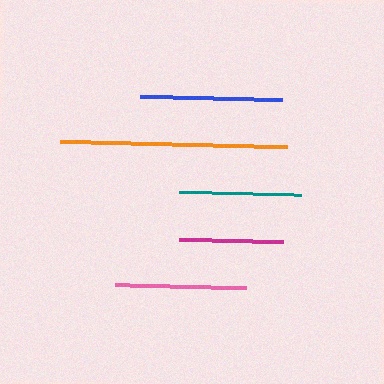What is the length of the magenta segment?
The magenta segment is approximately 103 pixels long.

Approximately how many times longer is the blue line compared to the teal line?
The blue line is approximately 1.2 times the length of the teal line.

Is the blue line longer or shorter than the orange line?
The orange line is longer than the blue line.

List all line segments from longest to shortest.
From longest to shortest: orange, blue, pink, teal, magenta.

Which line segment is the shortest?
The magenta line is the shortest at approximately 103 pixels.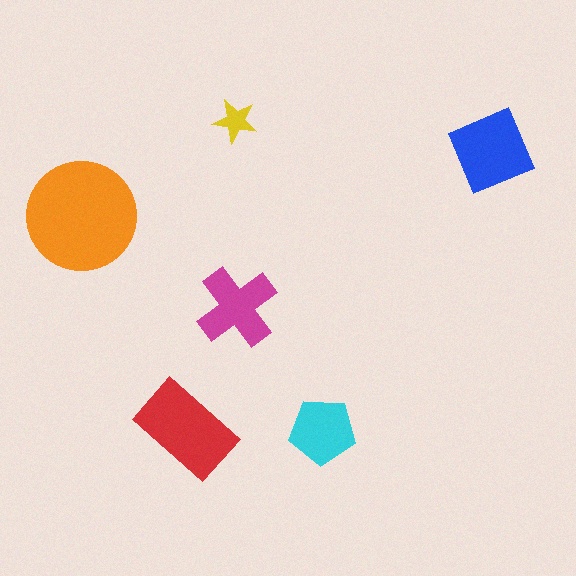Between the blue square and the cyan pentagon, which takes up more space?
The blue square.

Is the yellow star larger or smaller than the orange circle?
Smaller.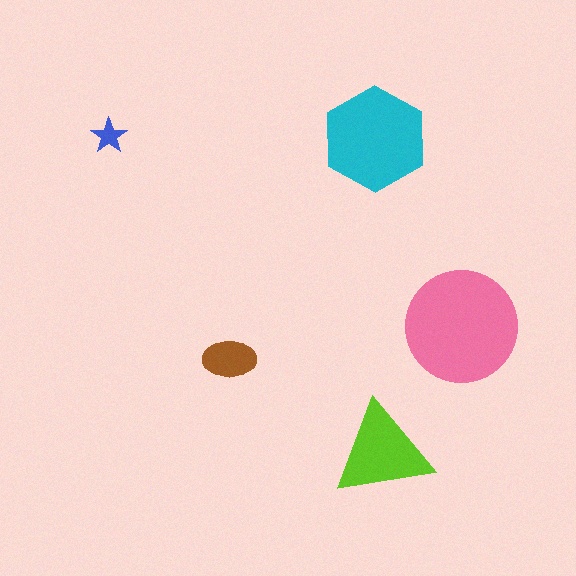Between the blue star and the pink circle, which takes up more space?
The pink circle.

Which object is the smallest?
The blue star.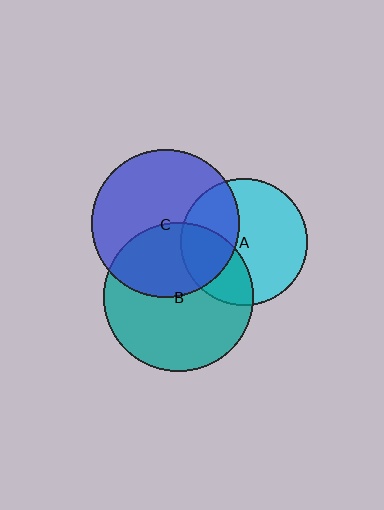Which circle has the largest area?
Circle B (teal).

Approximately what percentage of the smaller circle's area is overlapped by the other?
Approximately 35%.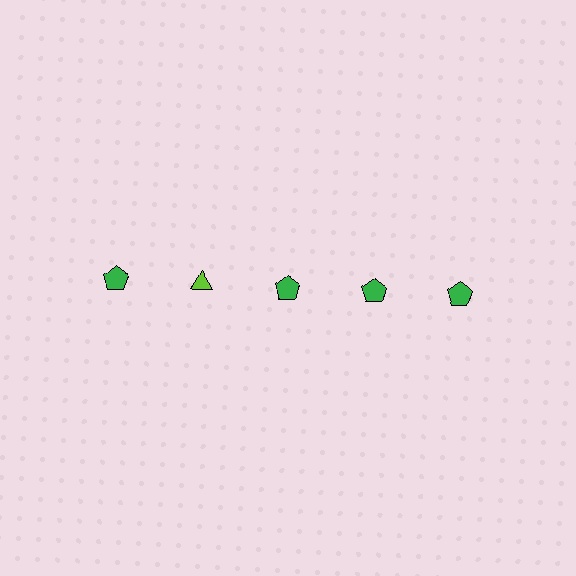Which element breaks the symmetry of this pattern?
The lime triangle in the top row, second from left column breaks the symmetry. All other shapes are green pentagons.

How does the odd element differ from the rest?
It differs in both color (lime instead of green) and shape (triangle instead of pentagon).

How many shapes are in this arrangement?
There are 5 shapes arranged in a grid pattern.